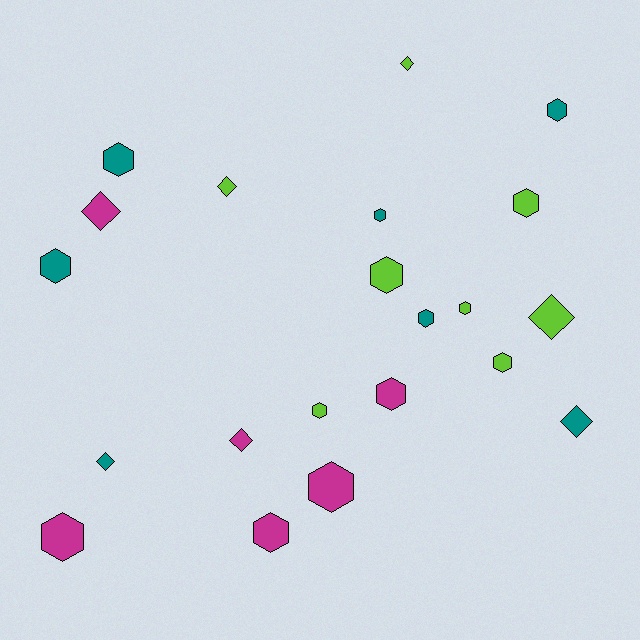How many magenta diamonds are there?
There are 2 magenta diamonds.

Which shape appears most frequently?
Hexagon, with 14 objects.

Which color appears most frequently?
Lime, with 8 objects.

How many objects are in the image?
There are 21 objects.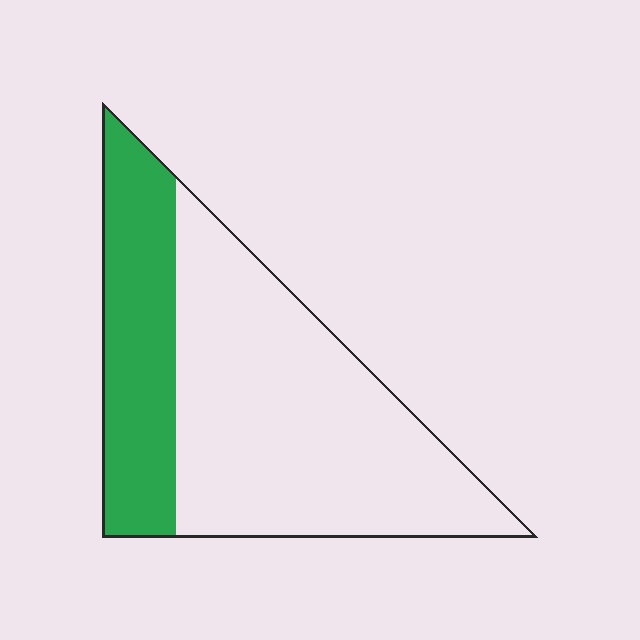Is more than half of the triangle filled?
No.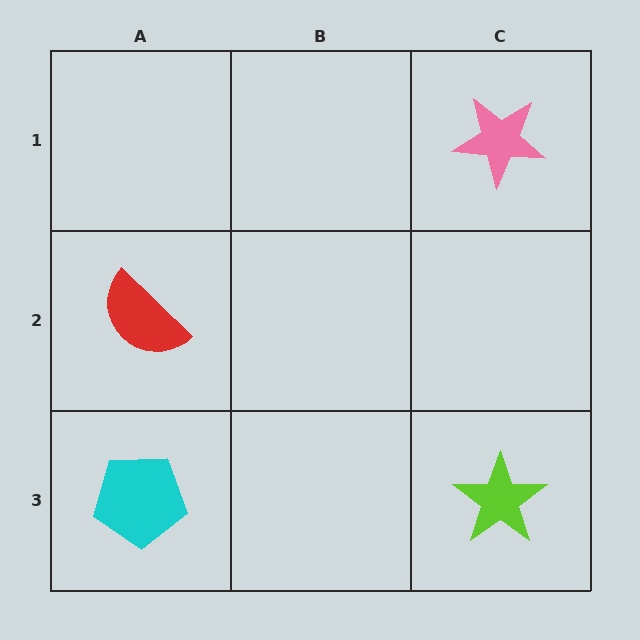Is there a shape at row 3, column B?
No, that cell is empty.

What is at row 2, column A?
A red semicircle.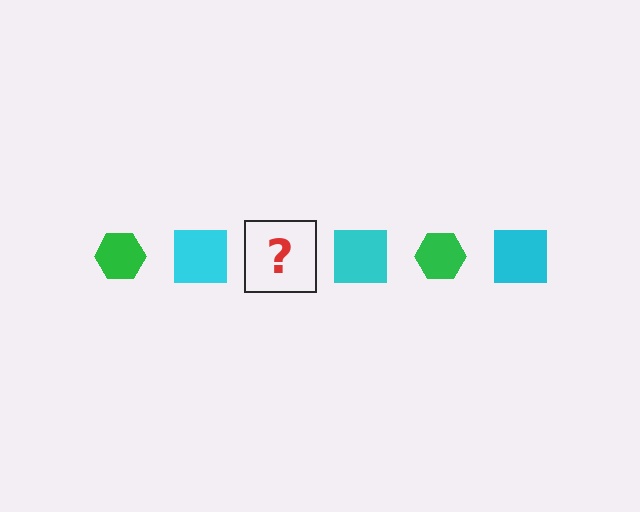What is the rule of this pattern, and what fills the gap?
The rule is that the pattern alternates between green hexagon and cyan square. The gap should be filled with a green hexagon.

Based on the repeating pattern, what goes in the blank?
The blank should be a green hexagon.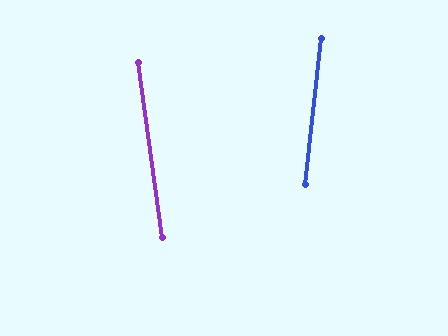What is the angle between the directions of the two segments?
Approximately 14 degrees.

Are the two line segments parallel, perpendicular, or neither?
Neither parallel nor perpendicular — they differ by about 14°.